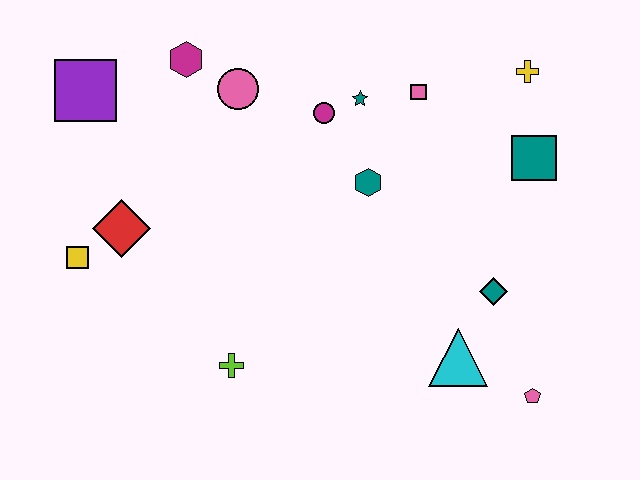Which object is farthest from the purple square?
The pink pentagon is farthest from the purple square.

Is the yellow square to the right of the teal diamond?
No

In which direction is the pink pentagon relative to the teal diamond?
The pink pentagon is below the teal diamond.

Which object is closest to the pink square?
The teal star is closest to the pink square.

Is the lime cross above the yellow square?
No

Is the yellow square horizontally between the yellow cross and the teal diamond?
No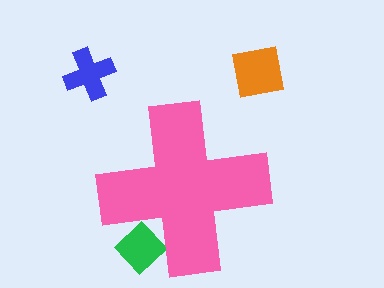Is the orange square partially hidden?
No, the orange square is fully visible.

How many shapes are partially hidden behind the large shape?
1 shape is partially hidden.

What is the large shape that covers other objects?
A pink cross.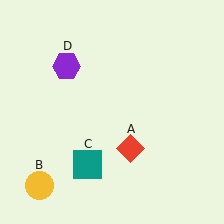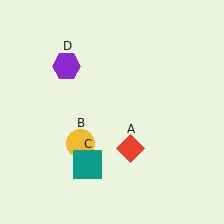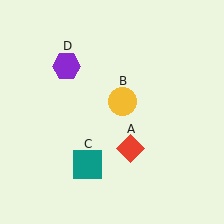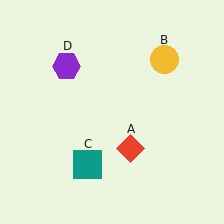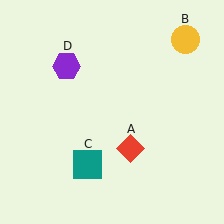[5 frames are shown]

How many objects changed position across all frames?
1 object changed position: yellow circle (object B).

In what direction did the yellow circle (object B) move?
The yellow circle (object B) moved up and to the right.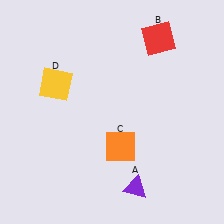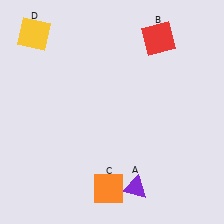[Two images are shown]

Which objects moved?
The objects that moved are: the orange square (C), the yellow square (D).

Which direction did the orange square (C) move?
The orange square (C) moved down.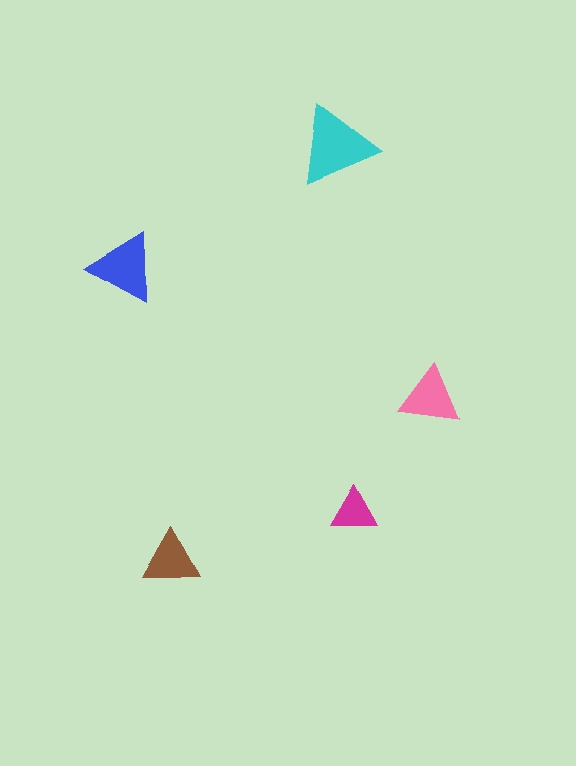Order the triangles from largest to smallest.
the cyan one, the blue one, the pink one, the brown one, the magenta one.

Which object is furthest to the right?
The pink triangle is rightmost.